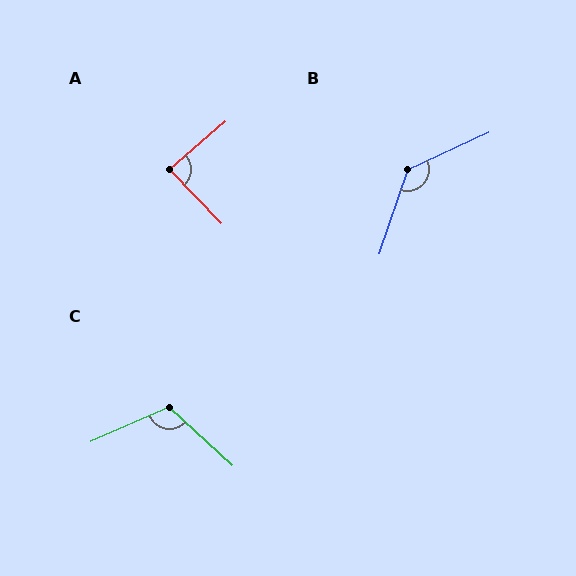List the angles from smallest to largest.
A (87°), C (113°), B (133°).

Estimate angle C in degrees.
Approximately 113 degrees.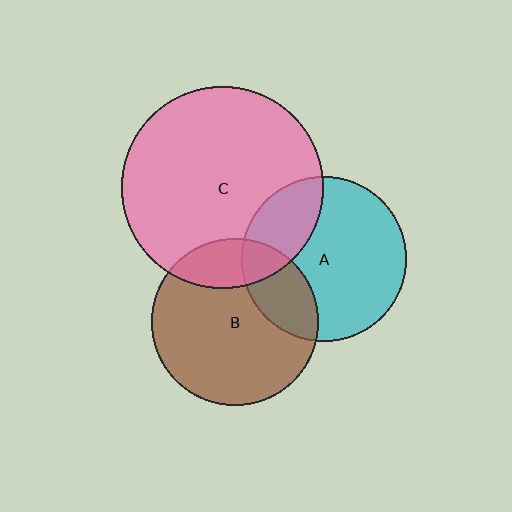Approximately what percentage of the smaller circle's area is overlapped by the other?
Approximately 25%.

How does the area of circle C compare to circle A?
Approximately 1.5 times.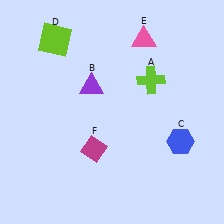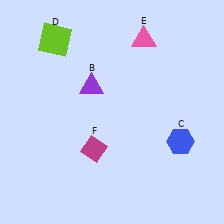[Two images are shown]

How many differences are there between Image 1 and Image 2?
There is 1 difference between the two images.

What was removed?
The lime cross (A) was removed in Image 2.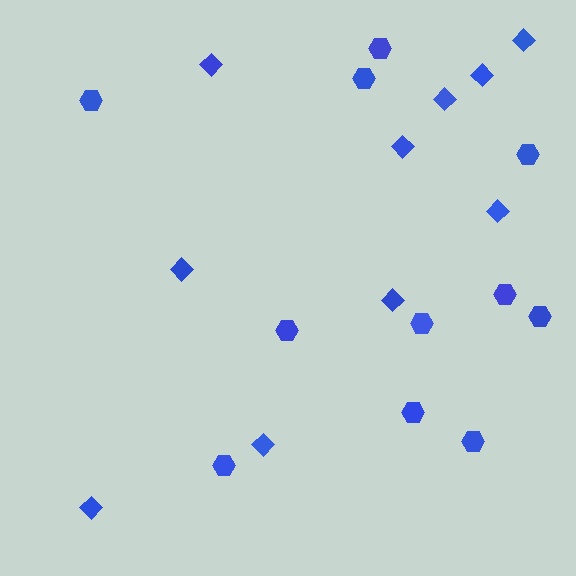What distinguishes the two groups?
There are 2 groups: one group of diamonds (10) and one group of hexagons (11).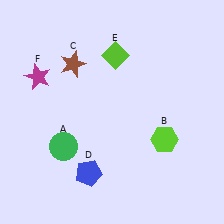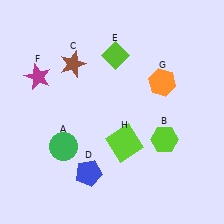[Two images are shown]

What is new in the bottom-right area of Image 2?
A lime square (H) was added in the bottom-right area of Image 2.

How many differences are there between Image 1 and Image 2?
There are 2 differences between the two images.